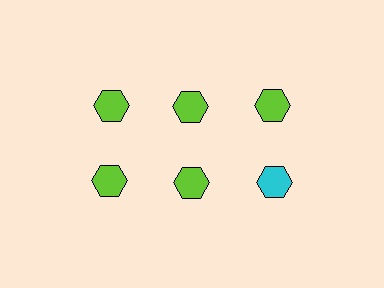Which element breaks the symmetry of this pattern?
The cyan hexagon in the second row, center column breaks the symmetry. All other shapes are lime hexagons.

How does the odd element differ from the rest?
It has a different color: cyan instead of lime.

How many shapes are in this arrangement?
There are 6 shapes arranged in a grid pattern.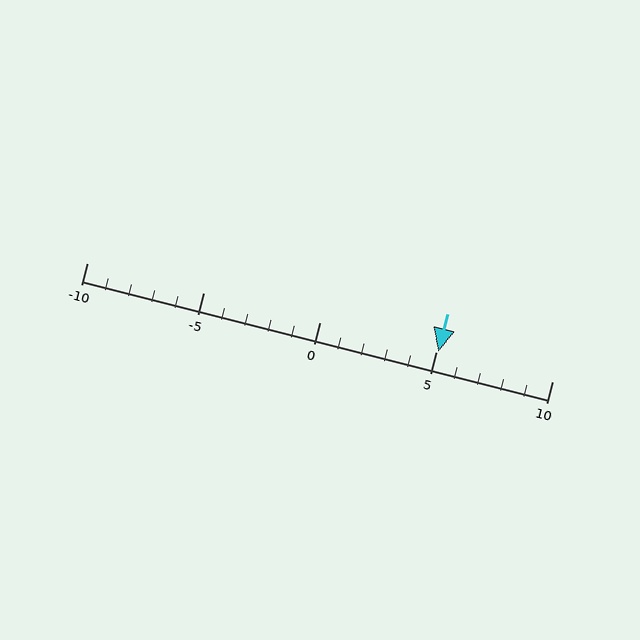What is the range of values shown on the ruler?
The ruler shows values from -10 to 10.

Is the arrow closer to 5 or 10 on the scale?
The arrow is closer to 5.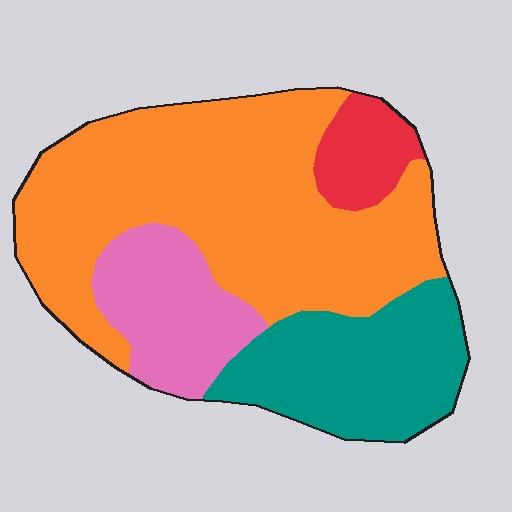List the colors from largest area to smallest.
From largest to smallest: orange, teal, pink, red.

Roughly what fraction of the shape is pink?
Pink takes up about one sixth (1/6) of the shape.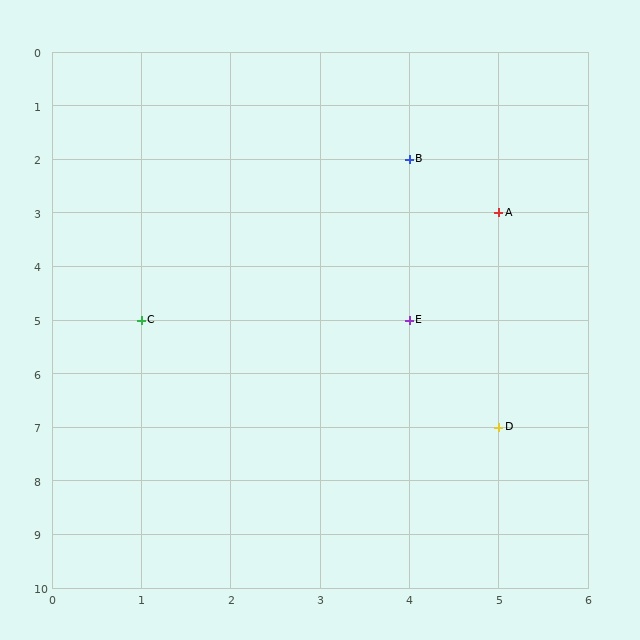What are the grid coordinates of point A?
Point A is at grid coordinates (5, 3).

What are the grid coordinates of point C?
Point C is at grid coordinates (1, 5).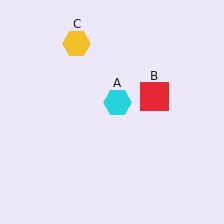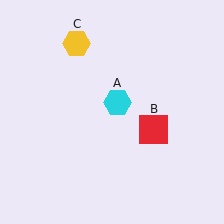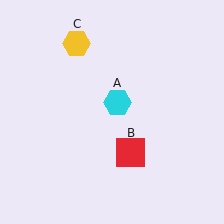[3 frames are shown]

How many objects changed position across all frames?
1 object changed position: red square (object B).